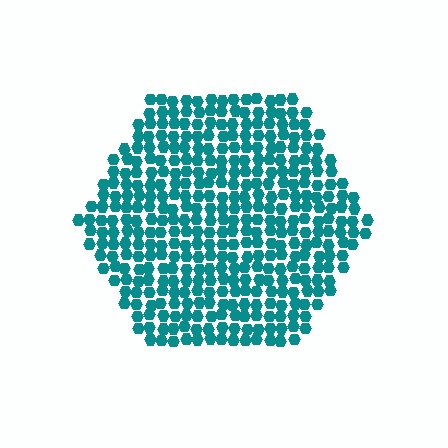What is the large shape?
The large shape is a hexagon.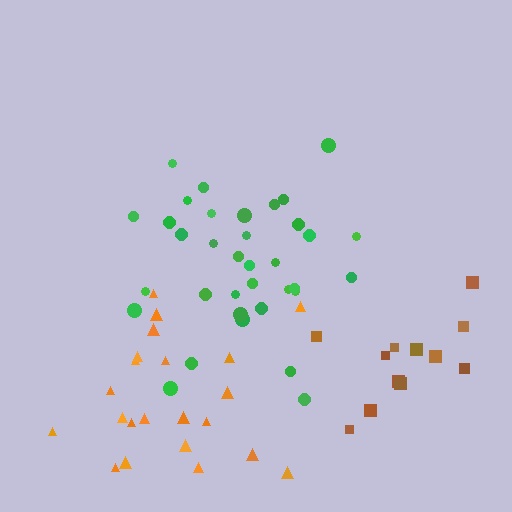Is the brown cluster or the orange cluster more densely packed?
Brown.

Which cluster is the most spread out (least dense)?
Orange.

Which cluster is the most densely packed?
Green.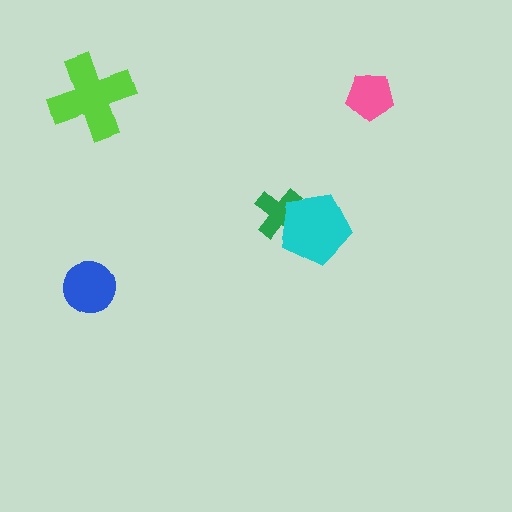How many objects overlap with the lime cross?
0 objects overlap with the lime cross.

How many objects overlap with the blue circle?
0 objects overlap with the blue circle.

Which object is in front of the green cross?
The cyan pentagon is in front of the green cross.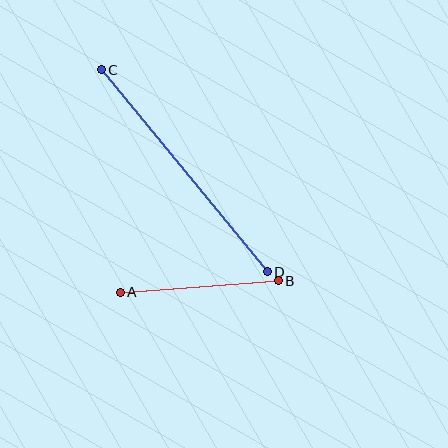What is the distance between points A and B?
The distance is approximately 158 pixels.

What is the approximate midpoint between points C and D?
The midpoint is at approximately (184, 171) pixels.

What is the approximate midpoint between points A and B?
The midpoint is at approximately (199, 286) pixels.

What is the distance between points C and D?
The distance is approximately 261 pixels.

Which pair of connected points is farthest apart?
Points C and D are farthest apart.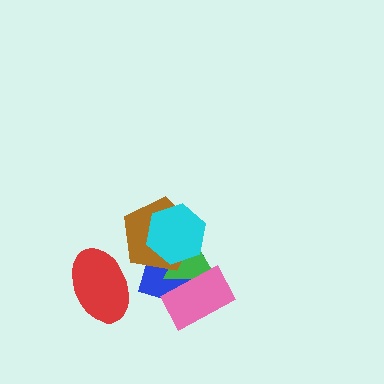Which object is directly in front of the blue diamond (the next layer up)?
The green triangle is directly in front of the blue diamond.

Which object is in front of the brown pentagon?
The cyan hexagon is in front of the brown pentagon.